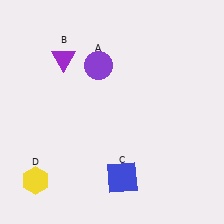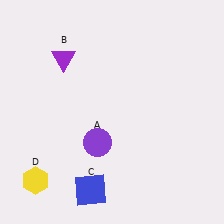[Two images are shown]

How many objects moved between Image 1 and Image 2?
2 objects moved between the two images.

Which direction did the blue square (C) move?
The blue square (C) moved left.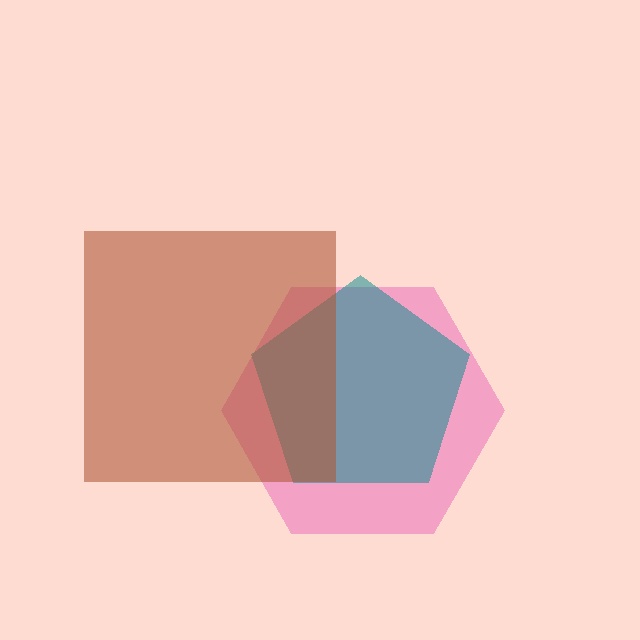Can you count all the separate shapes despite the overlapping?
Yes, there are 3 separate shapes.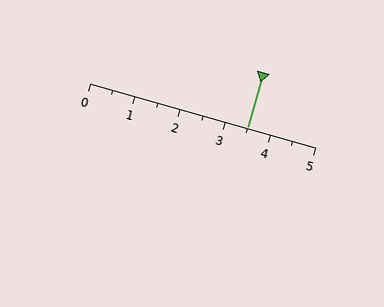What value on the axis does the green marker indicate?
The marker indicates approximately 3.5.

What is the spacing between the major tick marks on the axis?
The major ticks are spaced 1 apart.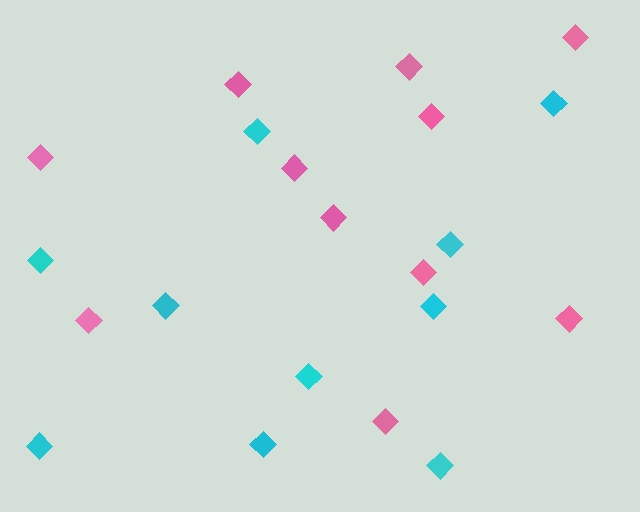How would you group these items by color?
There are 2 groups: one group of pink diamonds (11) and one group of cyan diamonds (10).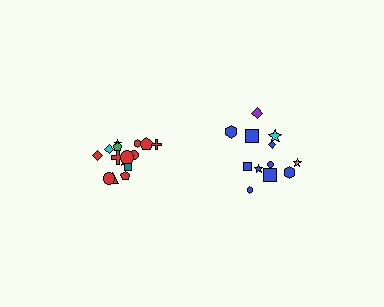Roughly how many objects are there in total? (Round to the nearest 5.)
Roughly 25 objects in total.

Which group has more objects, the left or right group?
The left group.